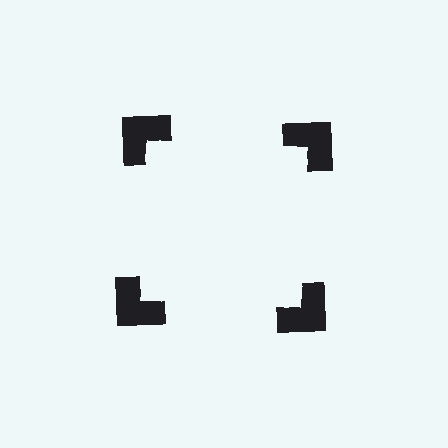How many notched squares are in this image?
There are 4 — one at each vertex of the illusory square.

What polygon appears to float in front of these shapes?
An illusory square — its edges are inferred from the aligned wedge cuts in the notched squares, not physically drawn.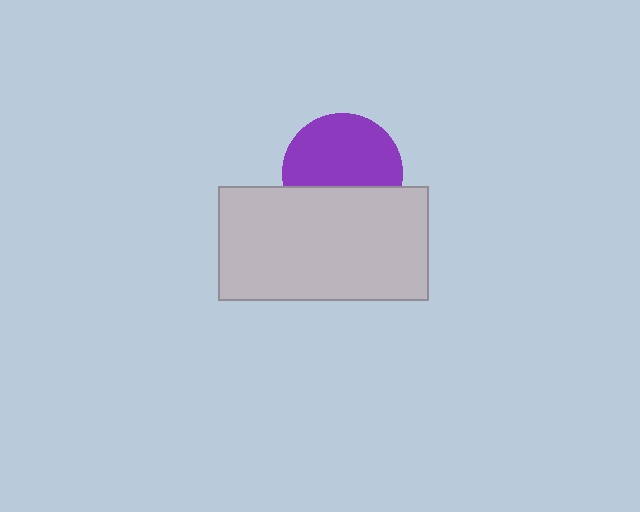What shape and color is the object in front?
The object in front is a light gray rectangle.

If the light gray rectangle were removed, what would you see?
You would see the complete purple circle.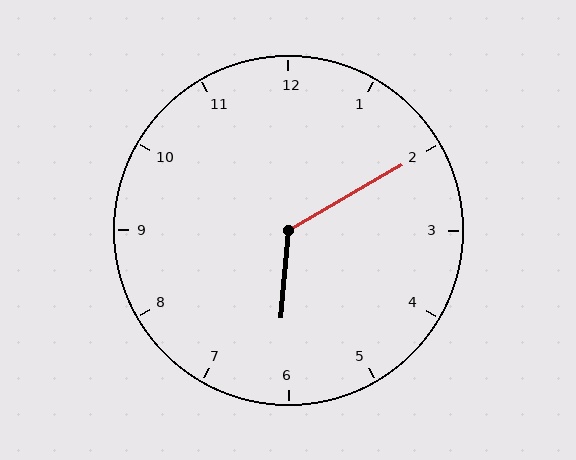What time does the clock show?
6:10.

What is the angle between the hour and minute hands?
Approximately 125 degrees.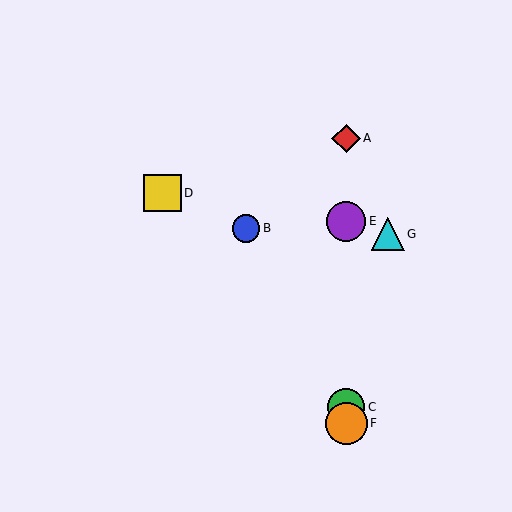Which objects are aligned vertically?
Objects A, C, E, F are aligned vertically.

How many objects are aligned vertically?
4 objects (A, C, E, F) are aligned vertically.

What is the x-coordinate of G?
Object G is at x≈388.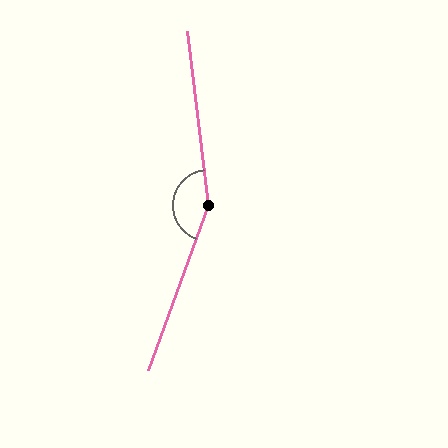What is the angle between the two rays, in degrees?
Approximately 153 degrees.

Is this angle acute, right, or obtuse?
It is obtuse.